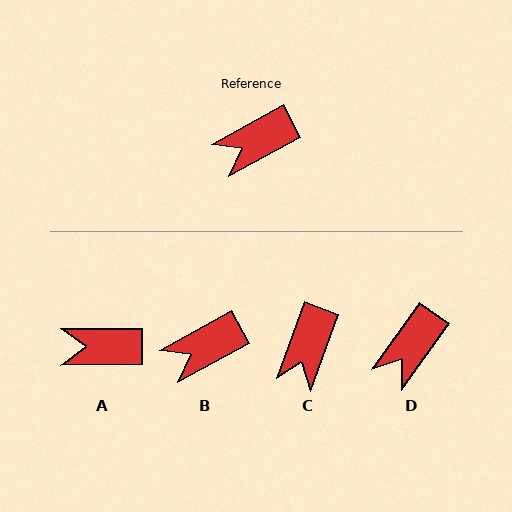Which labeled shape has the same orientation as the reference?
B.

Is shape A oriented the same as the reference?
No, it is off by about 28 degrees.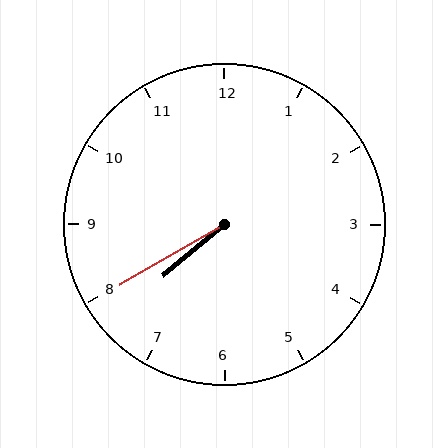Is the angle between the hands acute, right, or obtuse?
It is acute.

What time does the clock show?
7:40.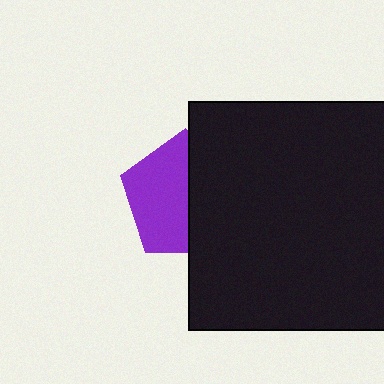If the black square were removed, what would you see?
You would see the complete purple pentagon.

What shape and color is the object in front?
The object in front is a black square.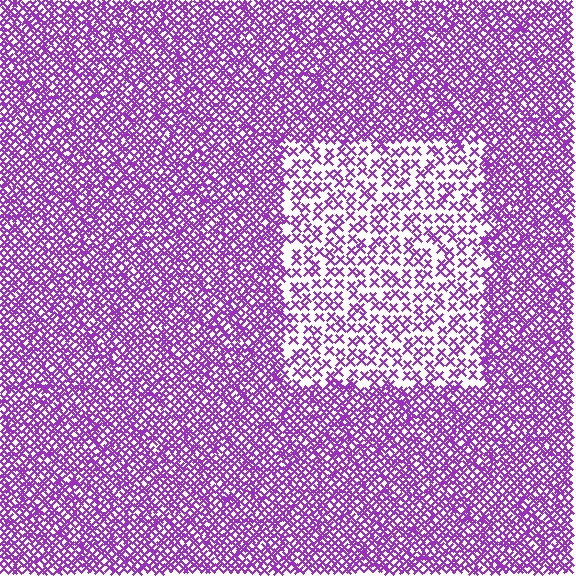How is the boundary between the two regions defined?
The boundary is defined by a change in element density (approximately 2.2x ratio). All elements are the same color, size, and shape.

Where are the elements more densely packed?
The elements are more densely packed outside the rectangle boundary.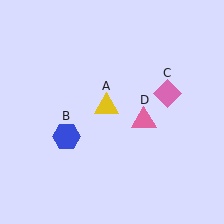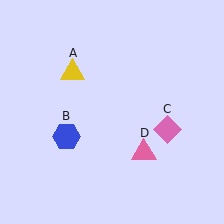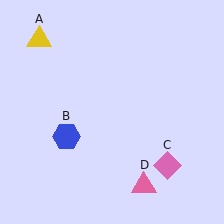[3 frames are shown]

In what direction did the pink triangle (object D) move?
The pink triangle (object D) moved down.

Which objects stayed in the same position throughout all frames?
Blue hexagon (object B) remained stationary.